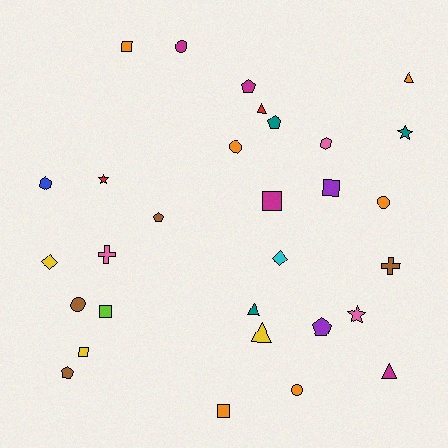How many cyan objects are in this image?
There is 1 cyan object.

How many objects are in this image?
There are 30 objects.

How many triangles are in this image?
There are 5 triangles.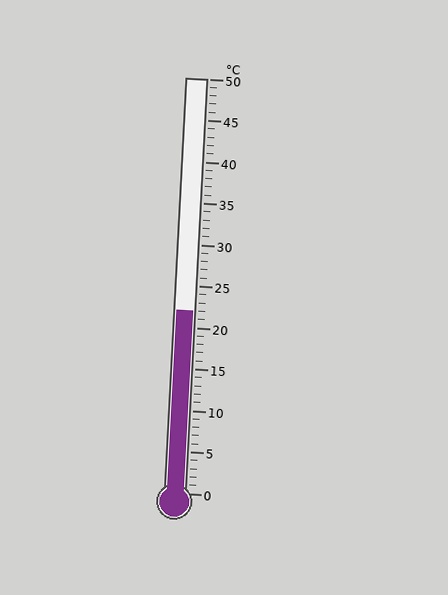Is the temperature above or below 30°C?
The temperature is below 30°C.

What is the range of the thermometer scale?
The thermometer scale ranges from 0°C to 50°C.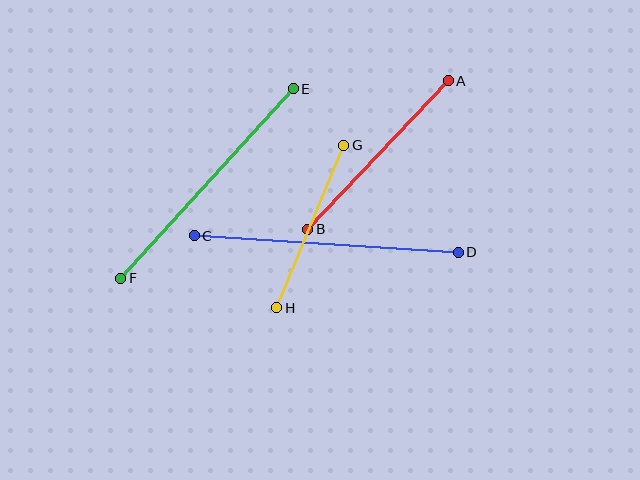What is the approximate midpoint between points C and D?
The midpoint is at approximately (326, 244) pixels.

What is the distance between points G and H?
The distance is approximately 176 pixels.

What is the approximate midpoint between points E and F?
The midpoint is at approximately (207, 183) pixels.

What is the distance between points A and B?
The distance is approximately 204 pixels.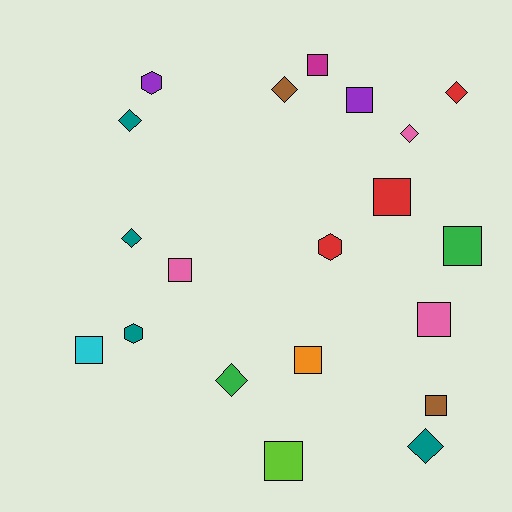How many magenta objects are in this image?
There is 1 magenta object.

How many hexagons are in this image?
There are 3 hexagons.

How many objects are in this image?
There are 20 objects.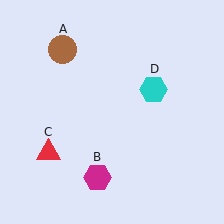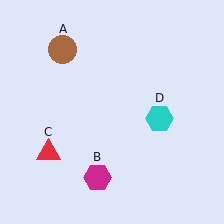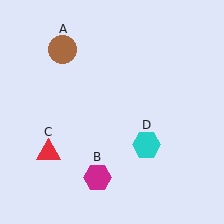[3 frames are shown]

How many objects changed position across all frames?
1 object changed position: cyan hexagon (object D).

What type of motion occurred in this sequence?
The cyan hexagon (object D) rotated clockwise around the center of the scene.